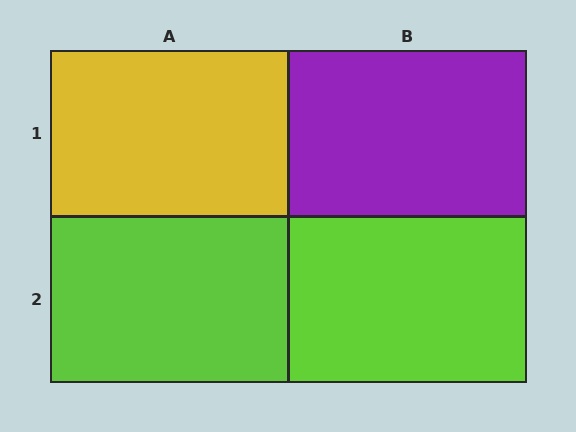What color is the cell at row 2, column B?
Lime.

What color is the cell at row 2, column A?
Lime.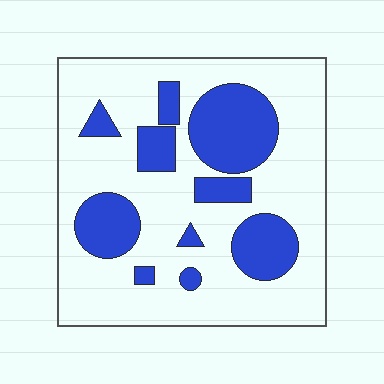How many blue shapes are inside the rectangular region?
10.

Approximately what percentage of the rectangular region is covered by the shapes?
Approximately 25%.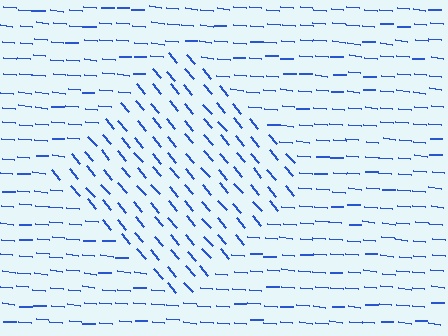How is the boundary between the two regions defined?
The boundary is defined purely by a change in line orientation (approximately 45 degrees difference). All lines are the same color and thickness.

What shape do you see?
I see a diamond.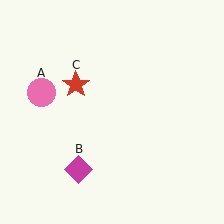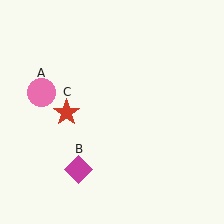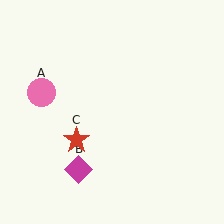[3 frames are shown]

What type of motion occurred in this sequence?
The red star (object C) rotated counterclockwise around the center of the scene.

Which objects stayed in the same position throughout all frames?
Pink circle (object A) and magenta diamond (object B) remained stationary.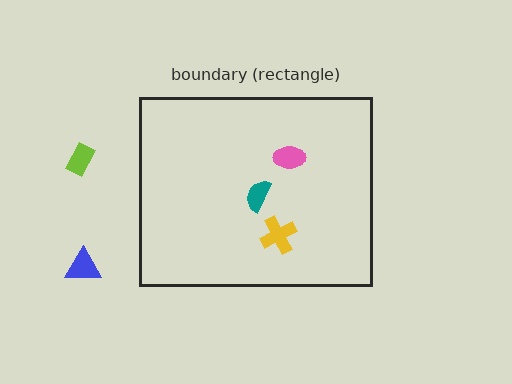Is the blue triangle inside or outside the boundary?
Outside.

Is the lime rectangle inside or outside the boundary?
Outside.